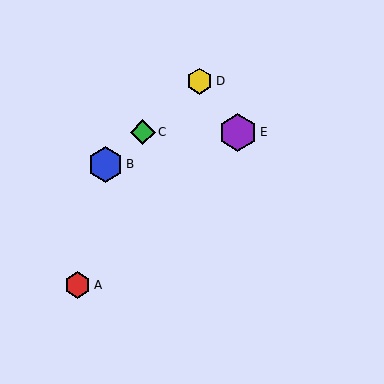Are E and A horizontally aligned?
No, E is at y≈133 and A is at y≈285.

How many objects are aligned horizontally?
2 objects (C, E) are aligned horizontally.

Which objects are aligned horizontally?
Objects C, E are aligned horizontally.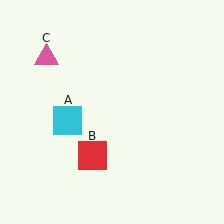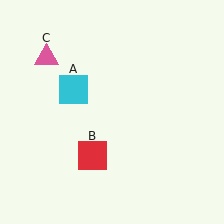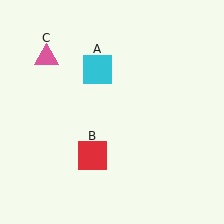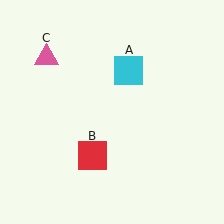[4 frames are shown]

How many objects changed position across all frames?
1 object changed position: cyan square (object A).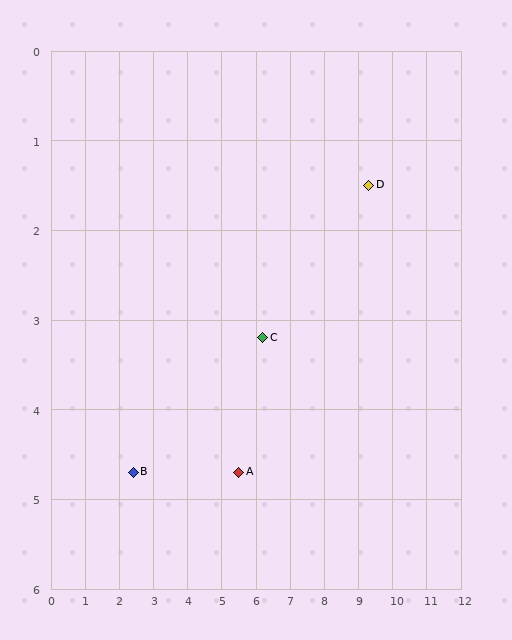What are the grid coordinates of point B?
Point B is at approximately (2.4, 4.7).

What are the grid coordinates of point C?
Point C is at approximately (6.2, 3.2).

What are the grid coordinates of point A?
Point A is at approximately (5.5, 4.7).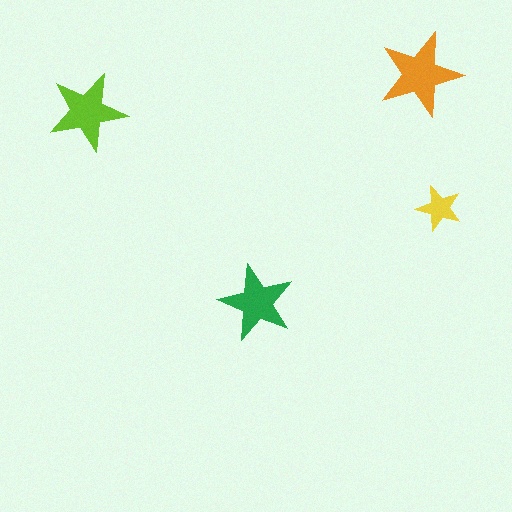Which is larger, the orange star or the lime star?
The orange one.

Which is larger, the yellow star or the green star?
The green one.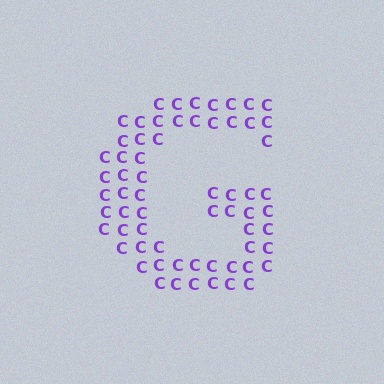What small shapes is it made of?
It is made of small letter C's.